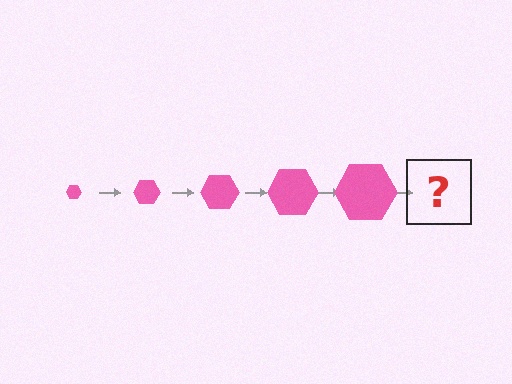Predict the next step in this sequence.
The next step is a pink hexagon, larger than the previous one.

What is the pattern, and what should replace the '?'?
The pattern is that the hexagon gets progressively larger each step. The '?' should be a pink hexagon, larger than the previous one.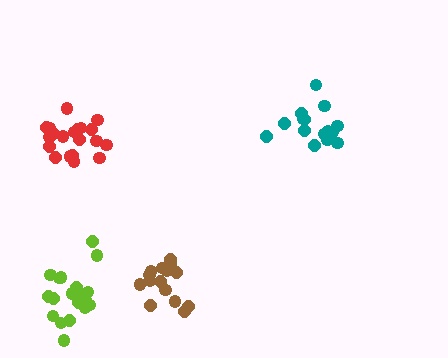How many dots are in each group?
Group 1: 15 dots, Group 2: 20 dots, Group 3: 20 dots, Group 4: 15 dots (70 total).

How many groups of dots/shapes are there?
There are 4 groups.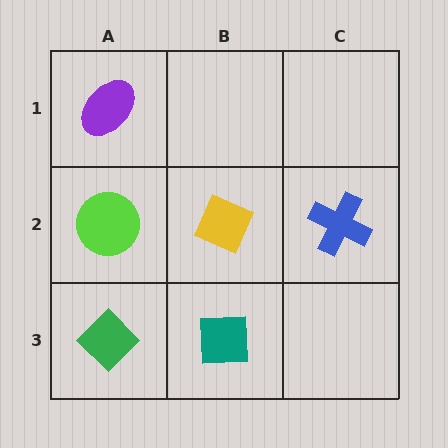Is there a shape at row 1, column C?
No, that cell is empty.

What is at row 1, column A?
A purple ellipse.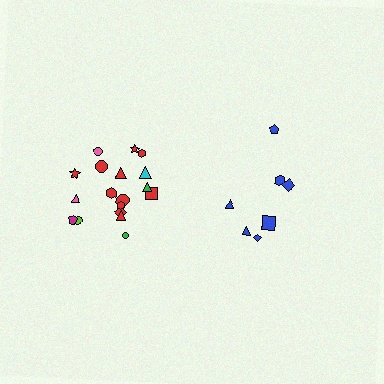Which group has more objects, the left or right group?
The left group.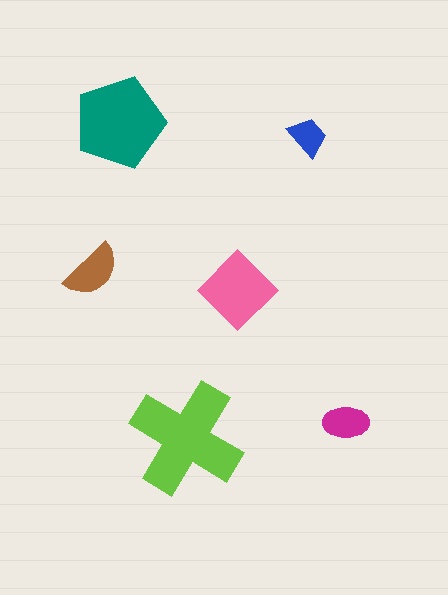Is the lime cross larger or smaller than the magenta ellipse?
Larger.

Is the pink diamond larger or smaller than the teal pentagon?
Smaller.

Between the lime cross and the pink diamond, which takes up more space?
The lime cross.